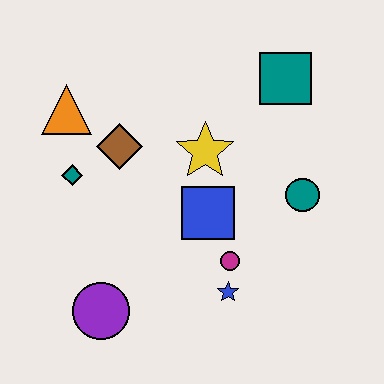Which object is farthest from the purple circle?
The teal square is farthest from the purple circle.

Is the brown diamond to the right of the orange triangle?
Yes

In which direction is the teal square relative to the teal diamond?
The teal square is to the right of the teal diamond.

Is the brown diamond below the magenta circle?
No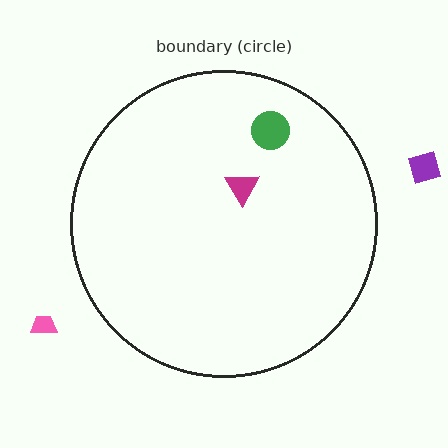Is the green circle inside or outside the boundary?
Inside.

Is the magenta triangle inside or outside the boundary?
Inside.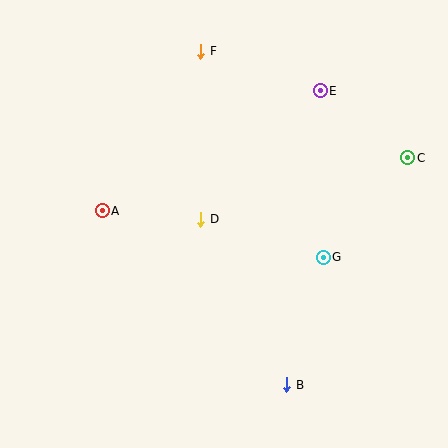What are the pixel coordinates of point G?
Point G is at (323, 257).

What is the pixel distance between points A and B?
The distance between A and B is 253 pixels.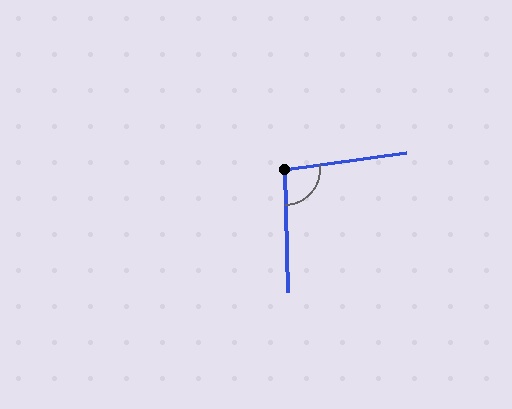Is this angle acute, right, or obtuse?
It is obtuse.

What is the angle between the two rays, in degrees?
Approximately 97 degrees.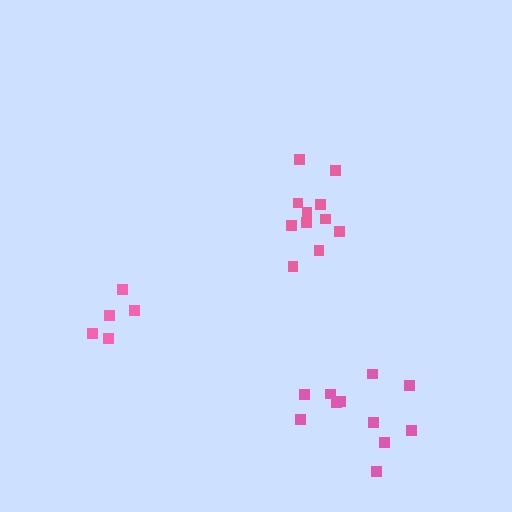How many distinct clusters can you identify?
There are 3 distinct clusters.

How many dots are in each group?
Group 1: 5 dots, Group 2: 11 dots, Group 3: 11 dots (27 total).